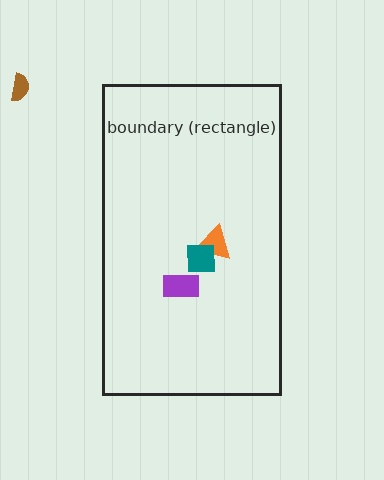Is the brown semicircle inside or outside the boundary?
Outside.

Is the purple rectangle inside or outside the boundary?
Inside.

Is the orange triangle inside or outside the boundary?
Inside.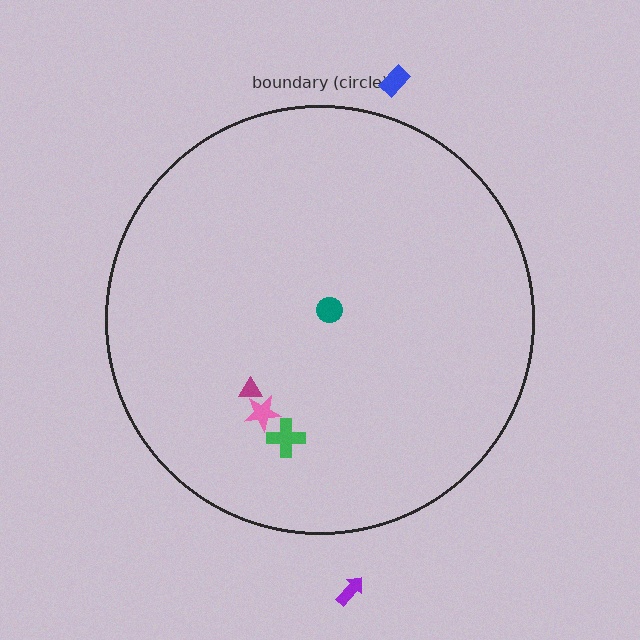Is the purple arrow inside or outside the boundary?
Outside.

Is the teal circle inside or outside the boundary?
Inside.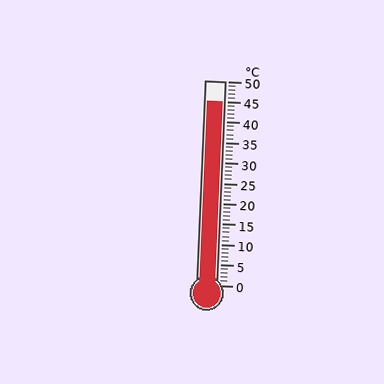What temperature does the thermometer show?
The thermometer shows approximately 45°C.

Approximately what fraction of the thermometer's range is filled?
The thermometer is filled to approximately 90% of its range.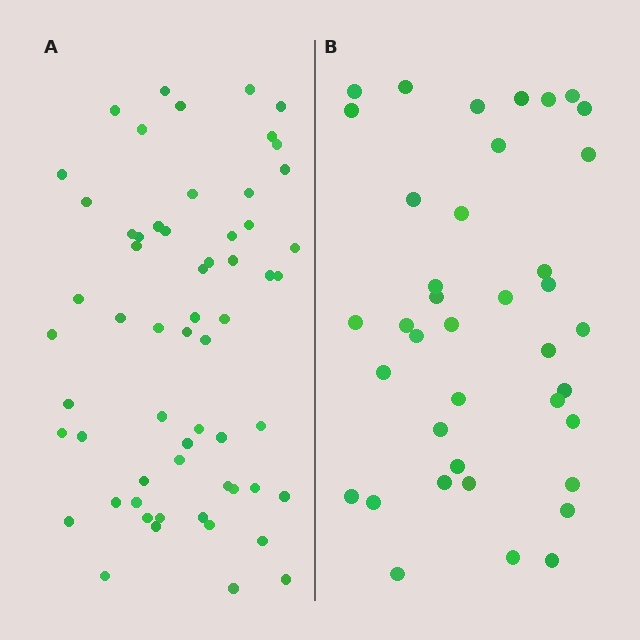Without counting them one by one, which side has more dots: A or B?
Region A (the left region) has more dots.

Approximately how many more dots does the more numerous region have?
Region A has approximately 20 more dots than region B.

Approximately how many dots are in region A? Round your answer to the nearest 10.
About 60 dots.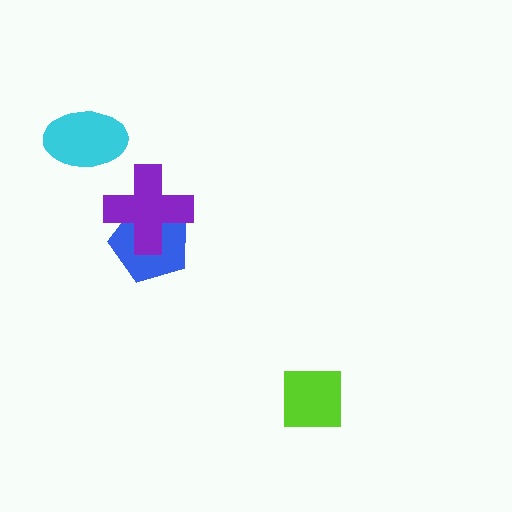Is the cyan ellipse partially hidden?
No, no other shape covers it.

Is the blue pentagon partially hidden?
Yes, it is partially covered by another shape.